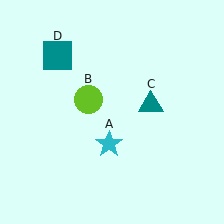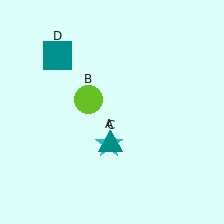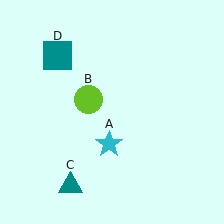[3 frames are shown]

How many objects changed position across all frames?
1 object changed position: teal triangle (object C).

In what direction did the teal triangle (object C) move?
The teal triangle (object C) moved down and to the left.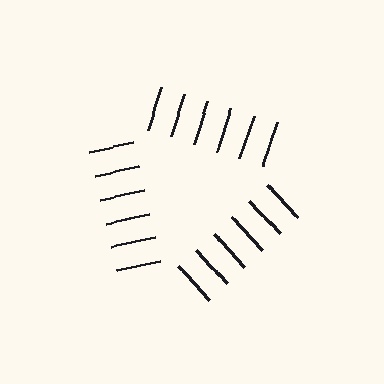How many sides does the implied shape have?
3 sides — the line-ends trace a triangle.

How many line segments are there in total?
18 — 6 along each of the 3 edges.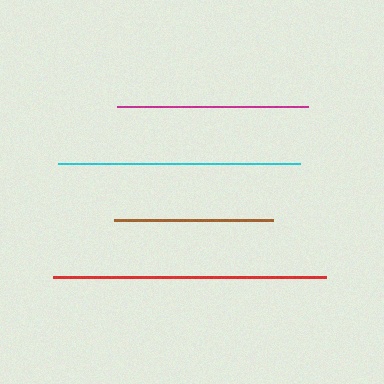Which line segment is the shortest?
The brown line is the shortest at approximately 159 pixels.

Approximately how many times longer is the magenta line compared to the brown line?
The magenta line is approximately 1.2 times the length of the brown line.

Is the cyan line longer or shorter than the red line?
The red line is longer than the cyan line.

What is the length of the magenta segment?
The magenta segment is approximately 191 pixels long.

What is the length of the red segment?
The red segment is approximately 273 pixels long.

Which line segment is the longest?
The red line is the longest at approximately 273 pixels.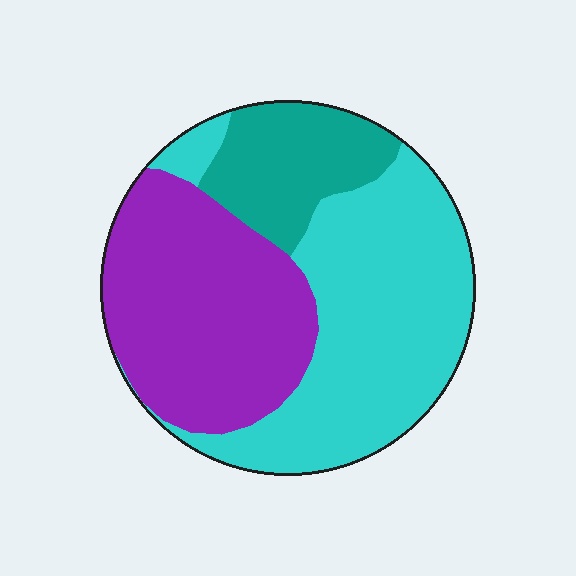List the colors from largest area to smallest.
From largest to smallest: cyan, purple, teal.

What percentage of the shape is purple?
Purple covers 37% of the shape.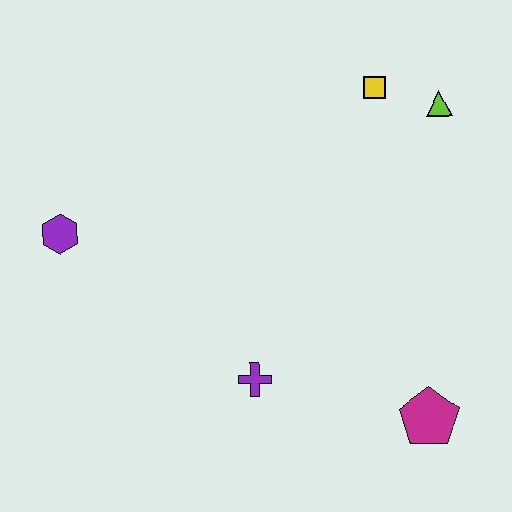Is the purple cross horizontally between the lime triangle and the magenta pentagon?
No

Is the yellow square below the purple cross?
No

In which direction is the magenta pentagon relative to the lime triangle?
The magenta pentagon is below the lime triangle.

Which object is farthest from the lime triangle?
The purple hexagon is farthest from the lime triangle.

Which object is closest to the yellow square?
The lime triangle is closest to the yellow square.